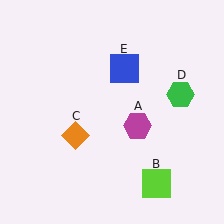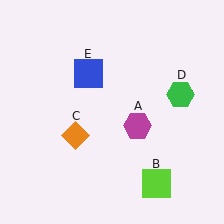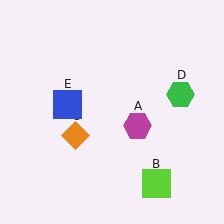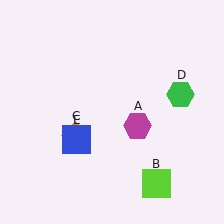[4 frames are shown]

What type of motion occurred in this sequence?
The blue square (object E) rotated counterclockwise around the center of the scene.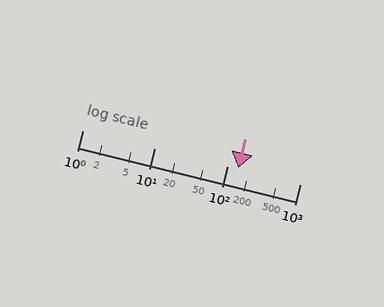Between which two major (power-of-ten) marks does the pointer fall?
The pointer is between 100 and 1000.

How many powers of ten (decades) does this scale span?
The scale spans 3 decades, from 1 to 1000.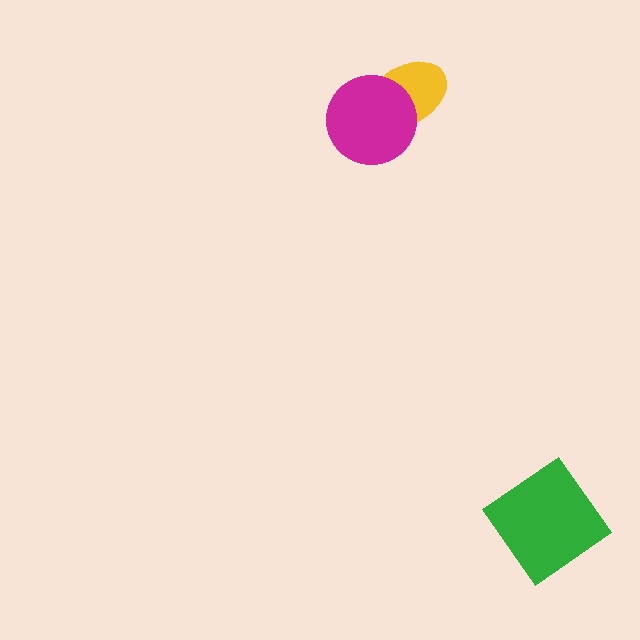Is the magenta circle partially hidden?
No, no other shape covers it.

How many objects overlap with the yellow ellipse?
1 object overlaps with the yellow ellipse.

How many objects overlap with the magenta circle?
1 object overlaps with the magenta circle.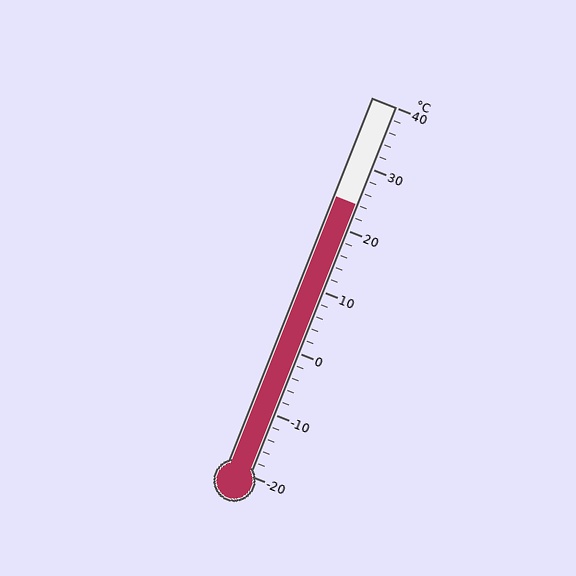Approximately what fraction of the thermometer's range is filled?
The thermometer is filled to approximately 75% of its range.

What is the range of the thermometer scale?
The thermometer scale ranges from -20°C to 40°C.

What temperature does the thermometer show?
The thermometer shows approximately 24°C.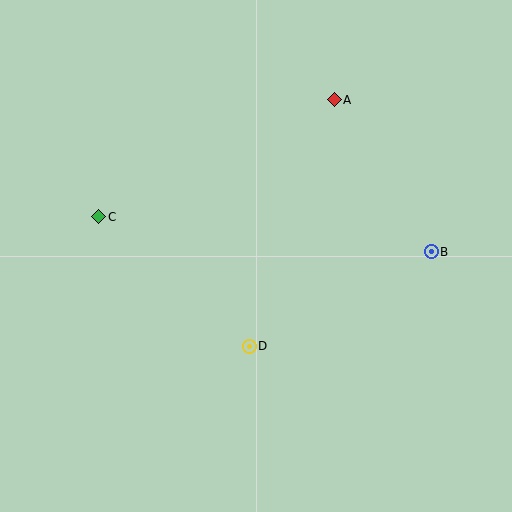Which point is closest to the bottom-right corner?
Point B is closest to the bottom-right corner.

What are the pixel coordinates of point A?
Point A is at (334, 100).